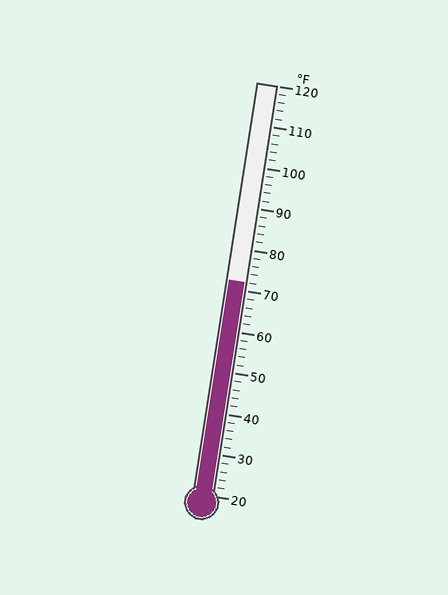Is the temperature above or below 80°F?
The temperature is below 80°F.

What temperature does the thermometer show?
The thermometer shows approximately 72°F.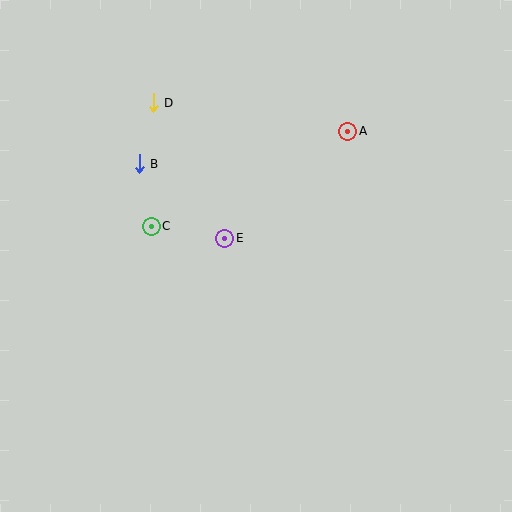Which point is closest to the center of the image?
Point E at (225, 238) is closest to the center.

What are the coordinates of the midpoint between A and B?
The midpoint between A and B is at (244, 148).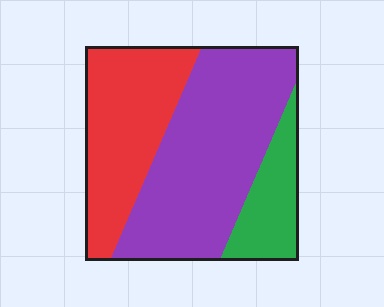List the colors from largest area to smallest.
From largest to smallest: purple, red, green.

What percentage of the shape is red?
Red covers 33% of the shape.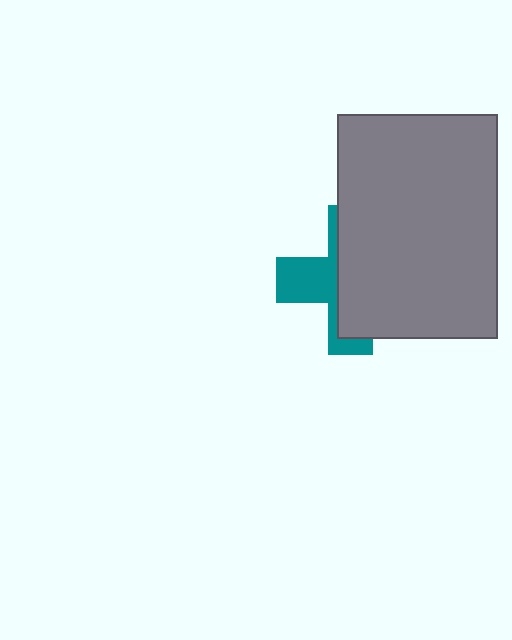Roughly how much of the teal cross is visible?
A small part of it is visible (roughly 38%).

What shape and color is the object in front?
The object in front is a gray rectangle.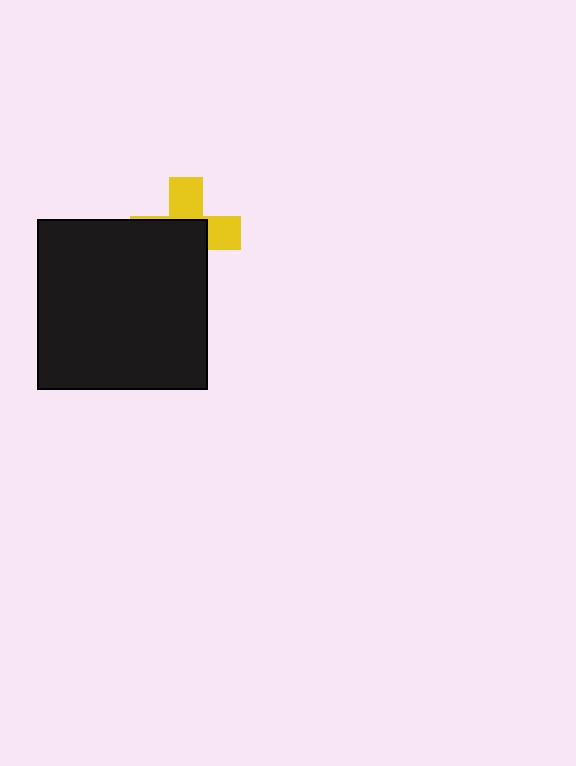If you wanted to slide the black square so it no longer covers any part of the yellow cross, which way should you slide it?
Slide it toward the lower-left — that is the most direct way to separate the two shapes.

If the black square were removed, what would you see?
You would see the complete yellow cross.